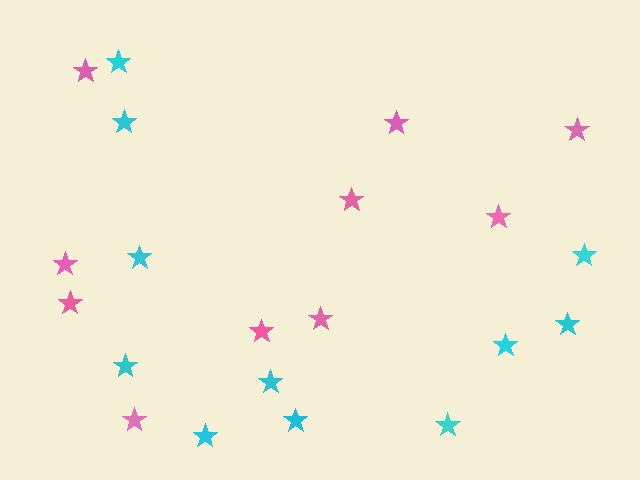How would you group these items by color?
There are 2 groups: one group of pink stars (10) and one group of cyan stars (11).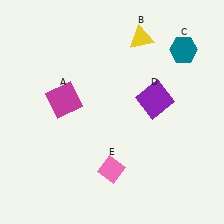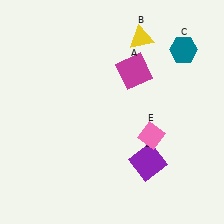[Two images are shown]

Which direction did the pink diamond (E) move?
The pink diamond (E) moved right.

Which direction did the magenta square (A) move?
The magenta square (A) moved right.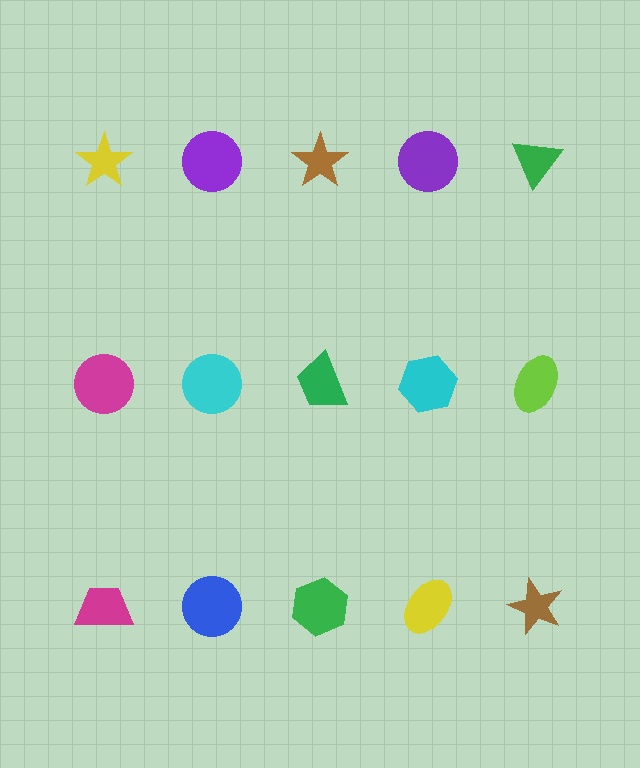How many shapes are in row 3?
5 shapes.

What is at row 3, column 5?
A brown star.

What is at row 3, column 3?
A green hexagon.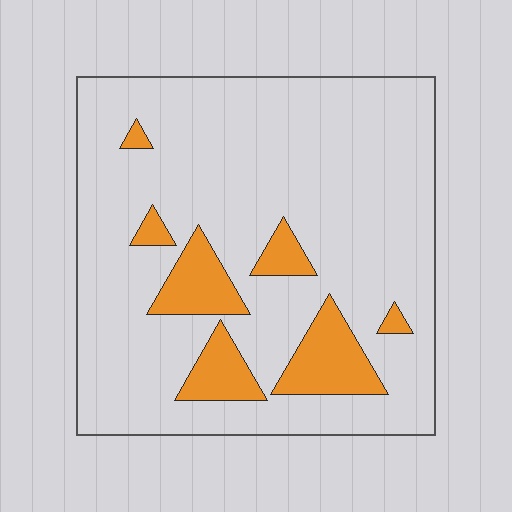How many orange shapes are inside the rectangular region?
7.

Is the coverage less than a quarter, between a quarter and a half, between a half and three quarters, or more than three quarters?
Less than a quarter.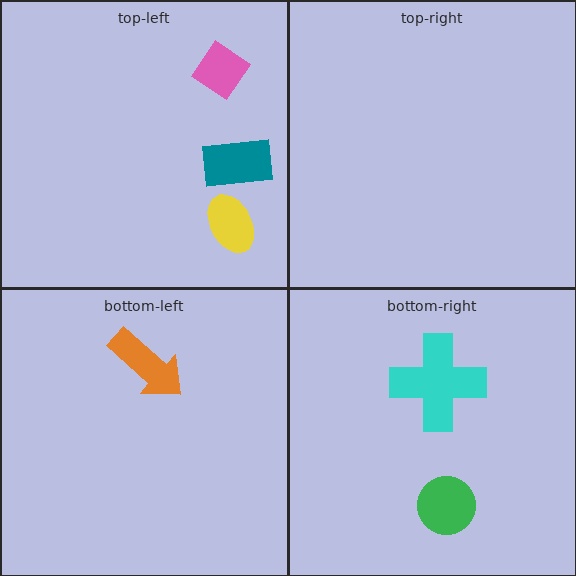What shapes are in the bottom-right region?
The cyan cross, the green circle.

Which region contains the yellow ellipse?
The top-left region.